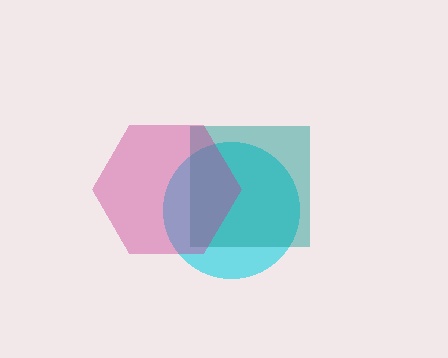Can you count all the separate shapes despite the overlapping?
Yes, there are 3 separate shapes.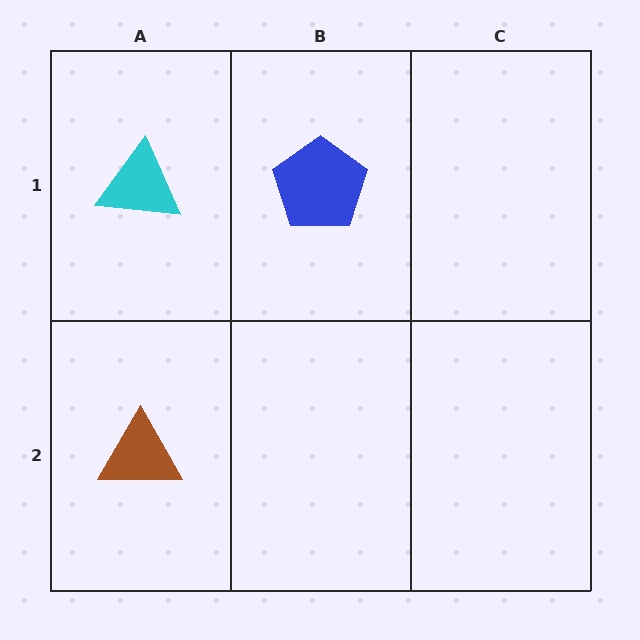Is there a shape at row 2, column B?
No, that cell is empty.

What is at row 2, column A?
A brown triangle.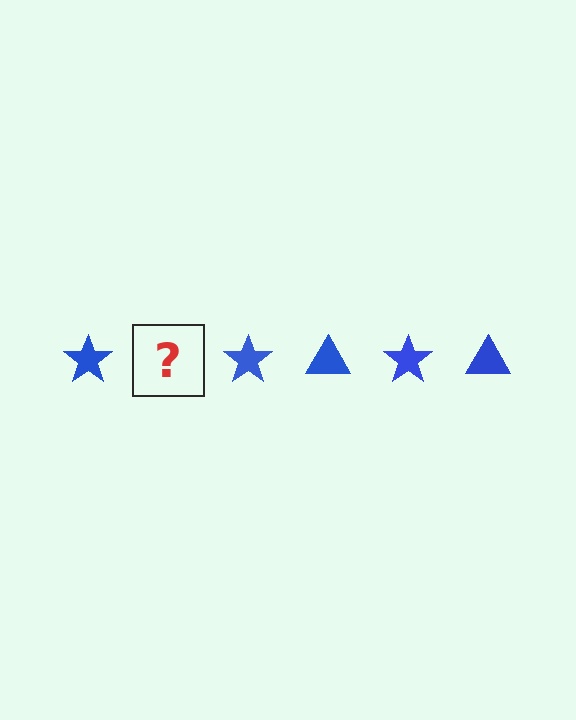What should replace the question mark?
The question mark should be replaced with a blue triangle.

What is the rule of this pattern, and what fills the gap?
The rule is that the pattern cycles through star, triangle shapes in blue. The gap should be filled with a blue triangle.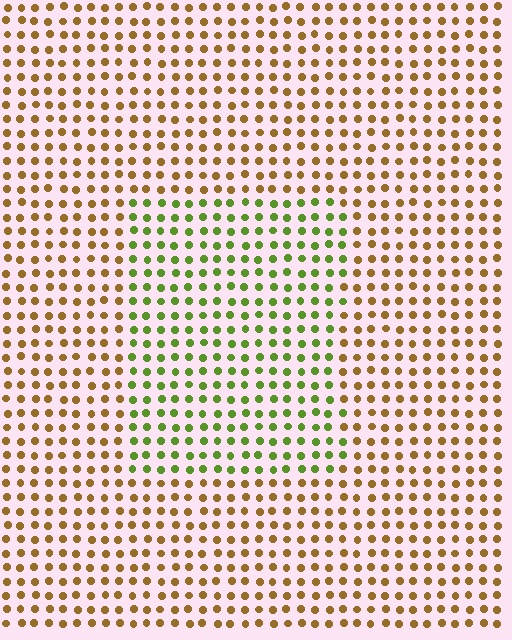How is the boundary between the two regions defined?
The boundary is defined purely by a slight shift in hue (about 55 degrees). Spacing, size, and orientation are identical on both sides.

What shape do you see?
I see a rectangle.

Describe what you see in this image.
The image is filled with small brown elements in a uniform arrangement. A rectangle-shaped region is visible where the elements are tinted to a slightly different hue, forming a subtle color boundary.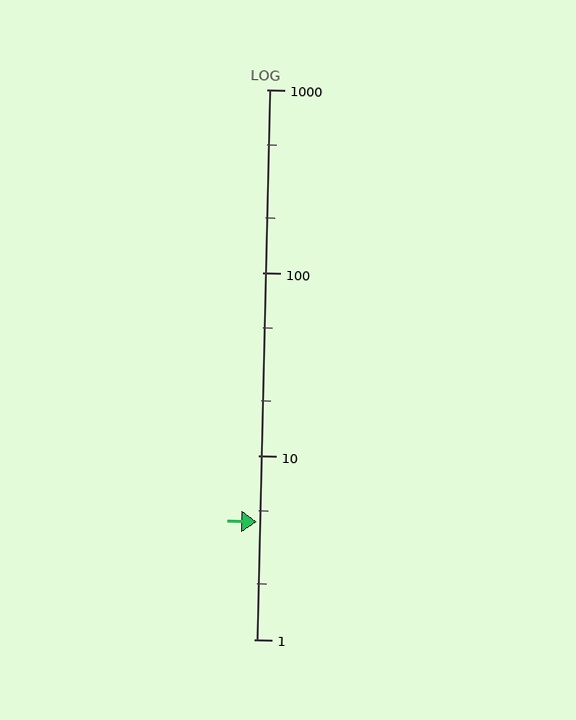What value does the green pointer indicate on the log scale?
The pointer indicates approximately 4.4.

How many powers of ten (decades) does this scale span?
The scale spans 3 decades, from 1 to 1000.